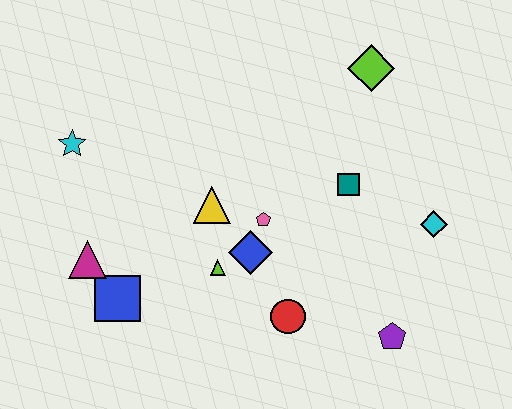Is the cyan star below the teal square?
No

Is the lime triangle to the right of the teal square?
No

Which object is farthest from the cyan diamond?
The cyan star is farthest from the cyan diamond.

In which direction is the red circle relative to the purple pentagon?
The red circle is to the left of the purple pentagon.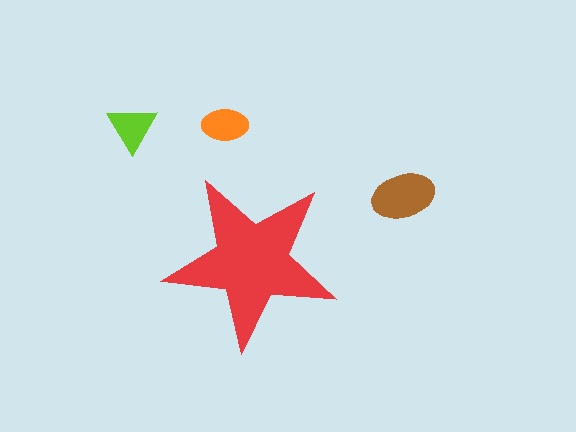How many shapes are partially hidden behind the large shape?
0 shapes are partially hidden.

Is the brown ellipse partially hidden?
No, the brown ellipse is fully visible.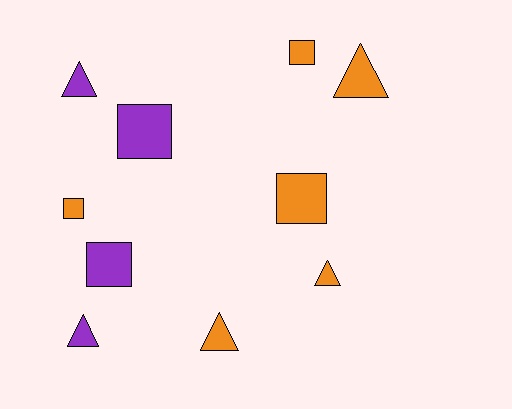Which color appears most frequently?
Orange, with 6 objects.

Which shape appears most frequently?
Square, with 5 objects.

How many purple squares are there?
There are 2 purple squares.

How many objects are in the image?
There are 10 objects.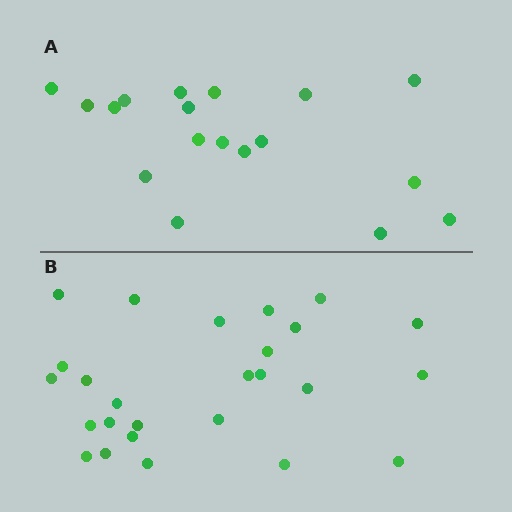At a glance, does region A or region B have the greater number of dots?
Region B (the bottom region) has more dots.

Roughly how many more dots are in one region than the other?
Region B has roughly 8 or so more dots than region A.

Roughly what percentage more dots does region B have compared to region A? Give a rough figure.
About 45% more.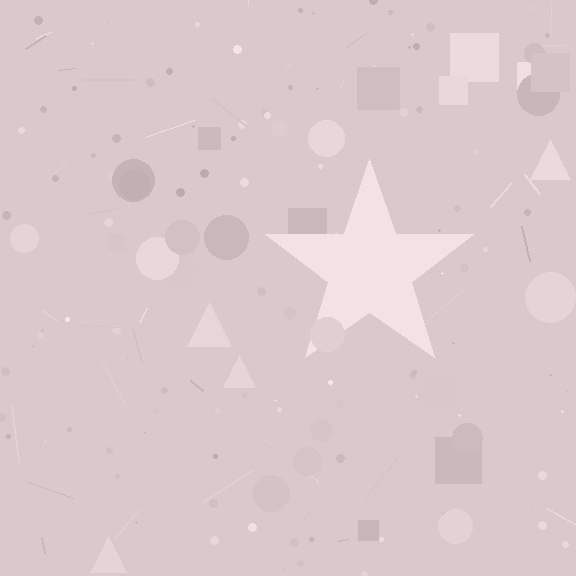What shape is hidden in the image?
A star is hidden in the image.